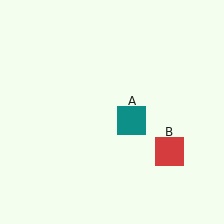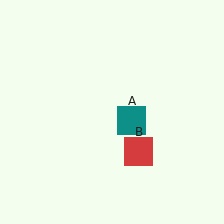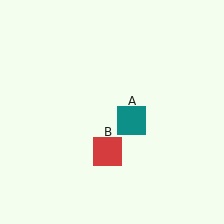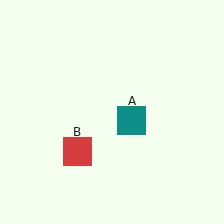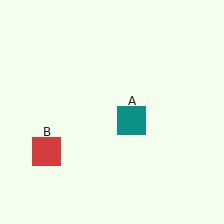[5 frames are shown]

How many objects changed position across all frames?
1 object changed position: red square (object B).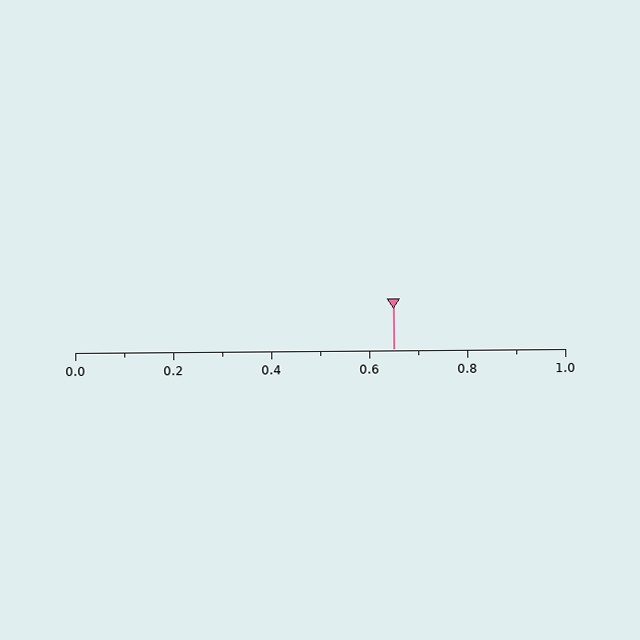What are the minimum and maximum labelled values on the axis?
The axis runs from 0.0 to 1.0.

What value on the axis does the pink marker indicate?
The marker indicates approximately 0.65.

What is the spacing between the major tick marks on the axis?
The major ticks are spaced 0.2 apart.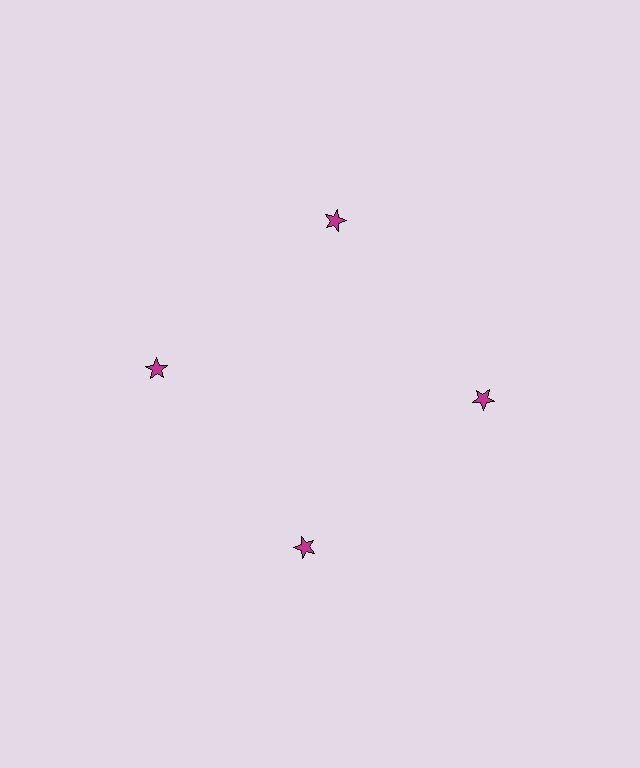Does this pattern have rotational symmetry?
Yes, this pattern has 4-fold rotational symmetry. It looks the same after rotating 90 degrees around the center.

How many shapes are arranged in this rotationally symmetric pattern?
There are 4 shapes, arranged in 4 groups of 1.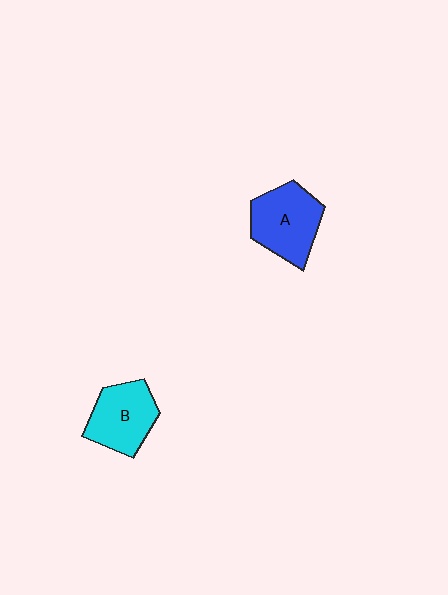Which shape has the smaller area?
Shape B (cyan).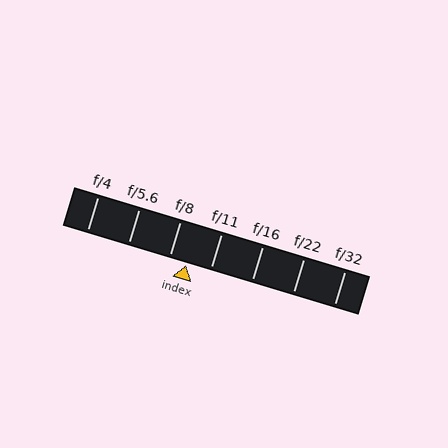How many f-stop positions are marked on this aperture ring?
There are 7 f-stop positions marked.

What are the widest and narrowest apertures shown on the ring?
The widest aperture shown is f/4 and the narrowest is f/32.